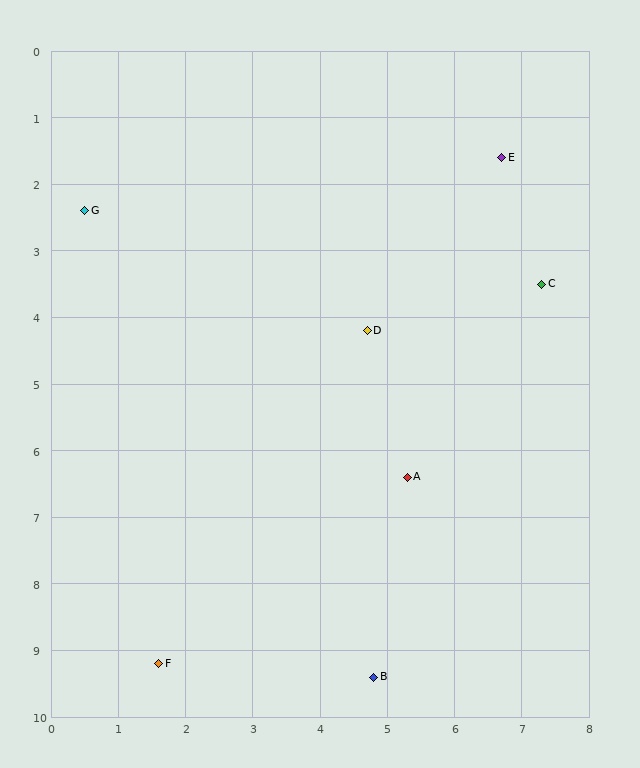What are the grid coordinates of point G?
Point G is at approximately (0.5, 2.4).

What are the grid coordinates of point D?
Point D is at approximately (4.7, 4.2).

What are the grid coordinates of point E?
Point E is at approximately (6.7, 1.6).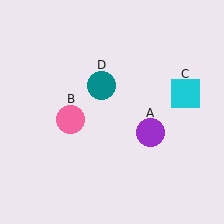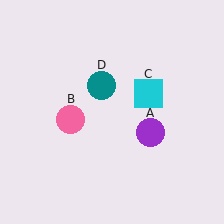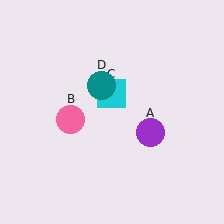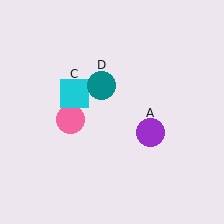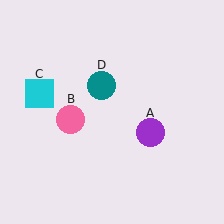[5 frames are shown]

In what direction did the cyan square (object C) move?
The cyan square (object C) moved left.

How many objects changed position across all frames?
1 object changed position: cyan square (object C).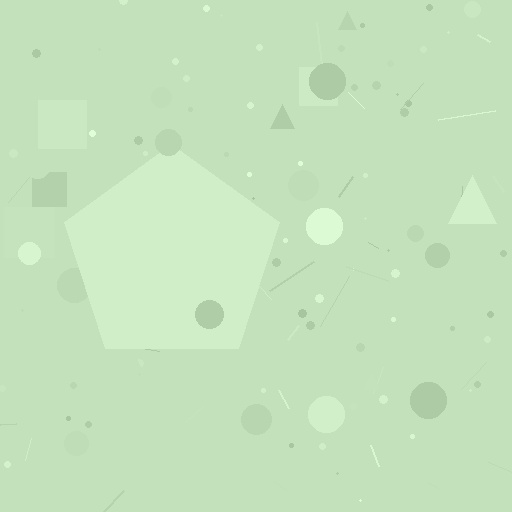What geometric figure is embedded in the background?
A pentagon is embedded in the background.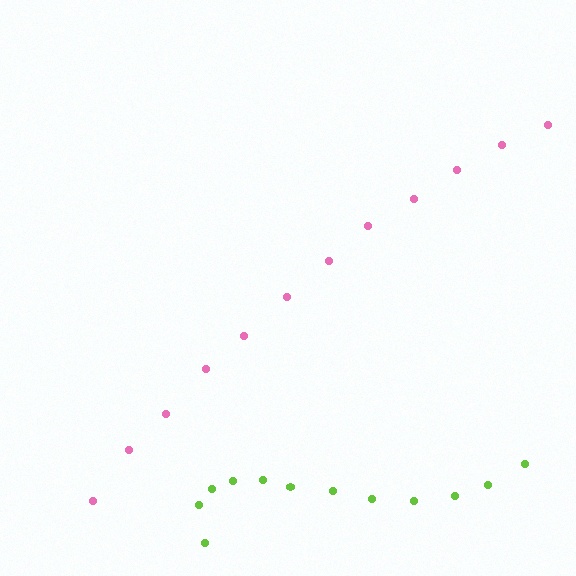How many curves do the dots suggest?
There are 2 distinct paths.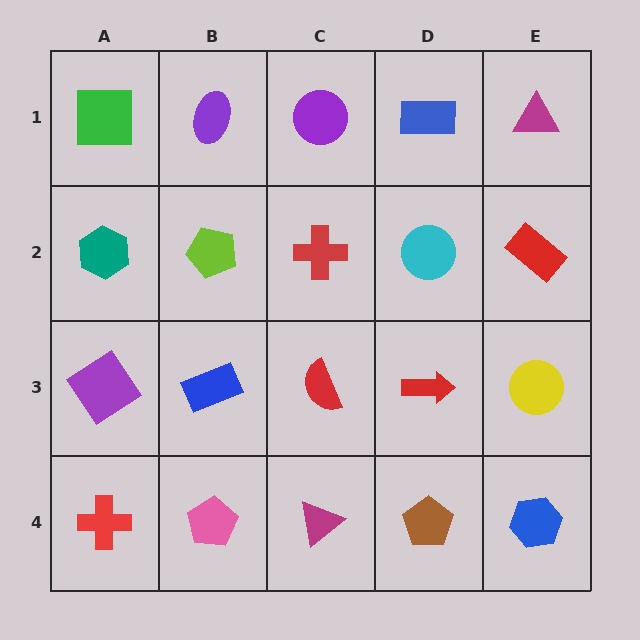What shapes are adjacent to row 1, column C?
A red cross (row 2, column C), a purple ellipse (row 1, column B), a blue rectangle (row 1, column D).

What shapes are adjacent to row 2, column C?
A purple circle (row 1, column C), a red semicircle (row 3, column C), a lime pentagon (row 2, column B), a cyan circle (row 2, column D).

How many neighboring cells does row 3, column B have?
4.